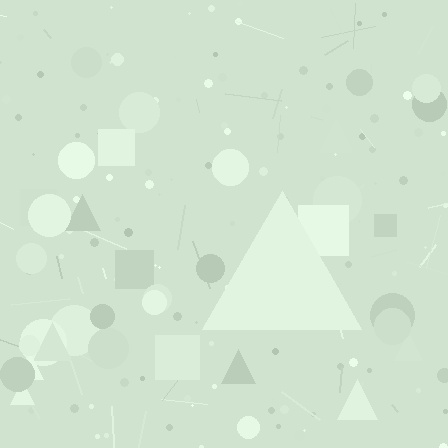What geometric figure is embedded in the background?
A triangle is embedded in the background.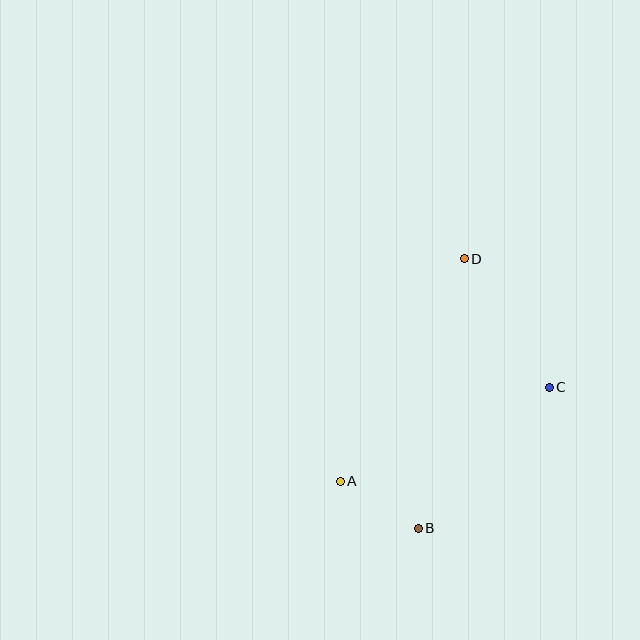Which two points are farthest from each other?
Points B and D are farthest from each other.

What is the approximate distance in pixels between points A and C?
The distance between A and C is approximately 229 pixels.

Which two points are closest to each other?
Points A and B are closest to each other.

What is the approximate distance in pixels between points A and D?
The distance between A and D is approximately 254 pixels.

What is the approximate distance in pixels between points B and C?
The distance between B and C is approximately 192 pixels.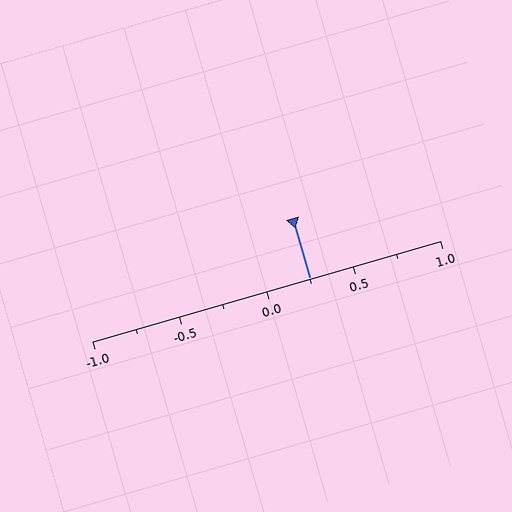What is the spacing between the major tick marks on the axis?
The major ticks are spaced 0.5 apart.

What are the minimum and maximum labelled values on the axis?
The axis runs from -1.0 to 1.0.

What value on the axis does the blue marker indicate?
The marker indicates approximately 0.25.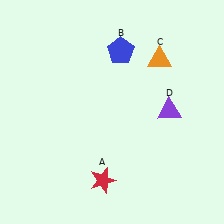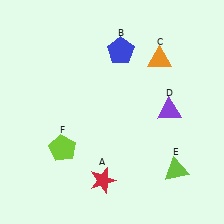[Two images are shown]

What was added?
A lime triangle (E), a lime pentagon (F) were added in Image 2.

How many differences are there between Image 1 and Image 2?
There are 2 differences between the two images.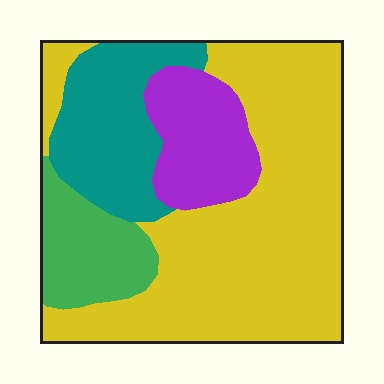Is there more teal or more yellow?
Yellow.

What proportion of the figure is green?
Green takes up about one eighth (1/8) of the figure.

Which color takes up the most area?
Yellow, at roughly 55%.